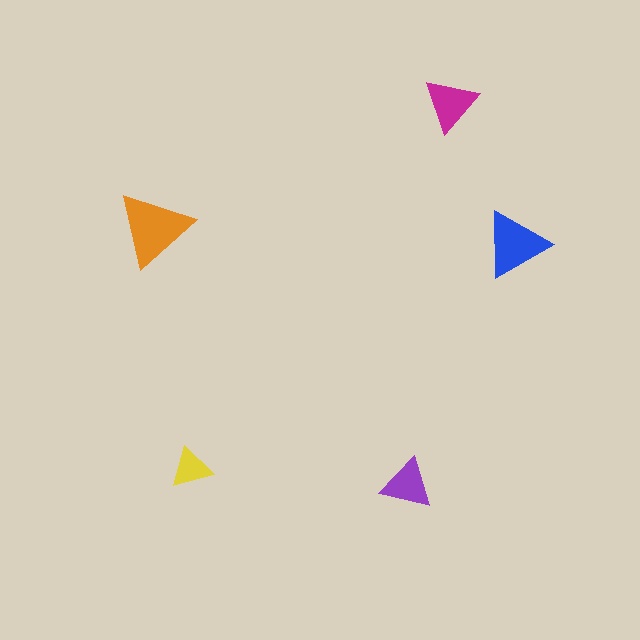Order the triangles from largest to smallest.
the orange one, the blue one, the magenta one, the purple one, the yellow one.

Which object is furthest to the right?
The blue triangle is rightmost.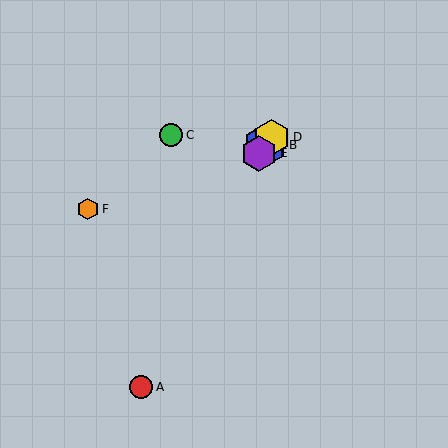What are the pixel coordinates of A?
Object A is at (141, 387).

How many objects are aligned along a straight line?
3 objects (B, D, E) are aligned along a straight line.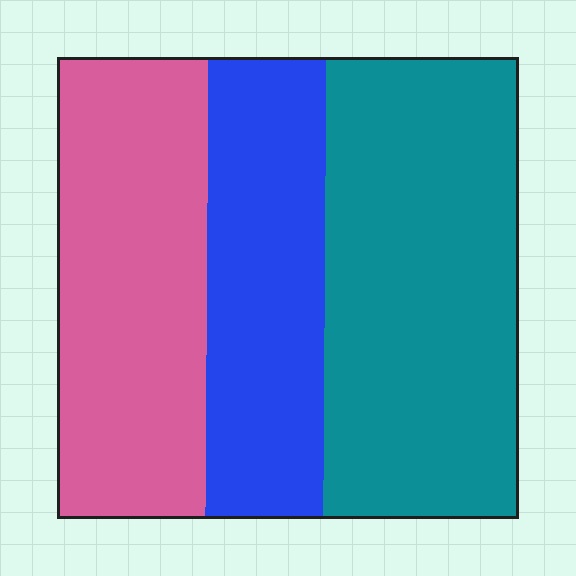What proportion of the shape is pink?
Pink takes up about one third (1/3) of the shape.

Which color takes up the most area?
Teal, at roughly 40%.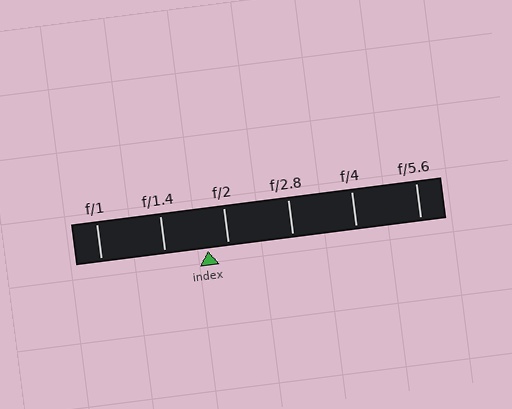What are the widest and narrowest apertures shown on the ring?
The widest aperture shown is f/1 and the narrowest is f/5.6.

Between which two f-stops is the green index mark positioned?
The index mark is between f/1.4 and f/2.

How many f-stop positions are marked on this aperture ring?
There are 6 f-stop positions marked.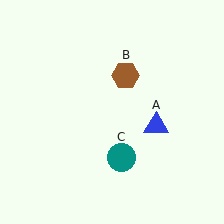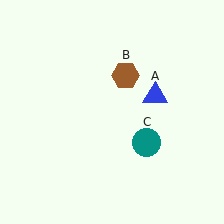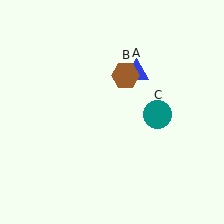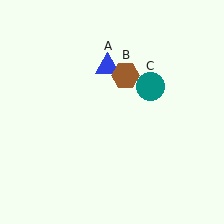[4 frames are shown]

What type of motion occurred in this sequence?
The blue triangle (object A), teal circle (object C) rotated counterclockwise around the center of the scene.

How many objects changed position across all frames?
2 objects changed position: blue triangle (object A), teal circle (object C).